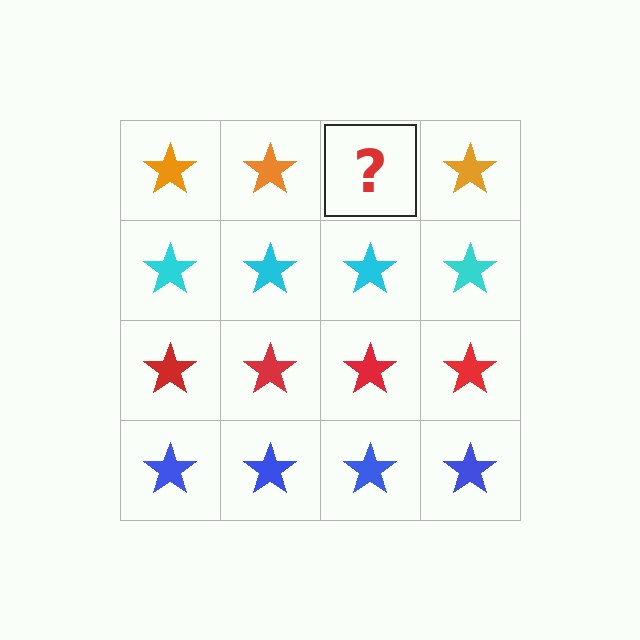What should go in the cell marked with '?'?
The missing cell should contain an orange star.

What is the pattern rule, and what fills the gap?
The rule is that each row has a consistent color. The gap should be filled with an orange star.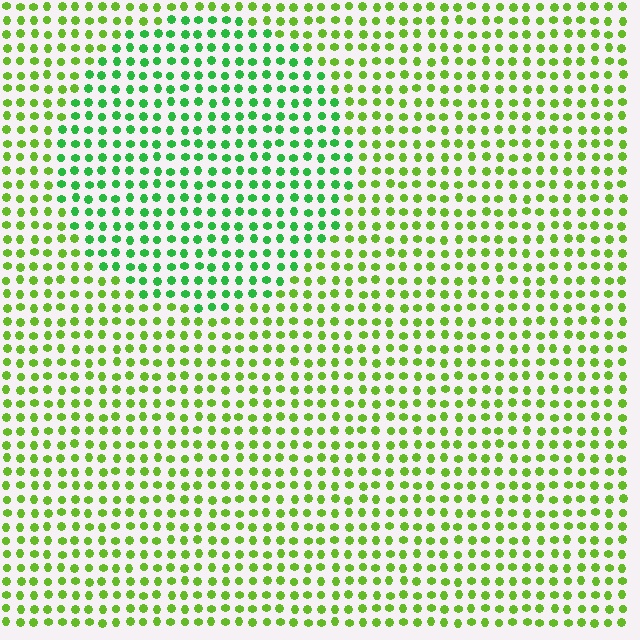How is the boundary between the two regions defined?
The boundary is defined purely by a slight shift in hue (about 34 degrees). Spacing, size, and orientation are identical on both sides.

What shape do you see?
I see a circle.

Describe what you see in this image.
The image is filled with small lime elements in a uniform arrangement. A circle-shaped region is visible where the elements are tinted to a slightly different hue, forming a subtle color boundary.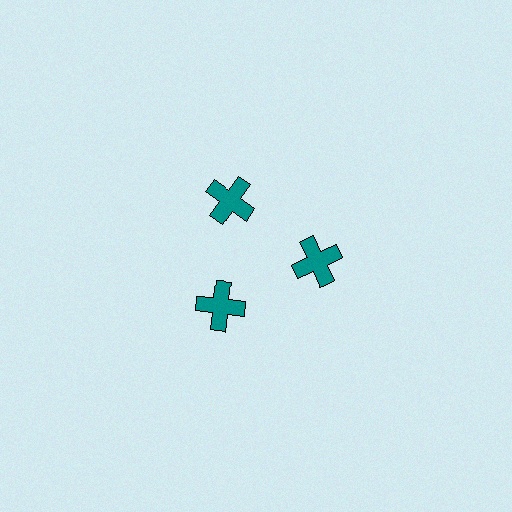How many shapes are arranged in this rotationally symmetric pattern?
There are 3 shapes, arranged in 3 groups of 1.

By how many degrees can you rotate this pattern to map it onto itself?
The pattern maps onto itself every 120 degrees of rotation.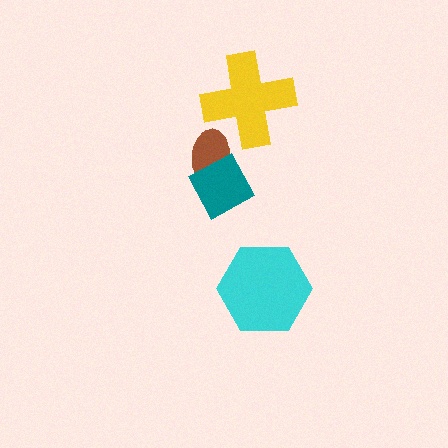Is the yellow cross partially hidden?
No, no other shape covers it.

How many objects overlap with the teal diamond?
1 object overlaps with the teal diamond.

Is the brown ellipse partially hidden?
Yes, it is partially covered by another shape.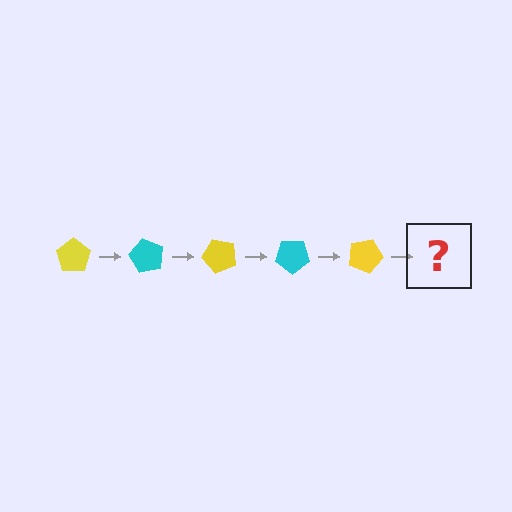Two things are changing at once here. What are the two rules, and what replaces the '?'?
The two rules are that it rotates 60 degrees each step and the color cycles through yellow and cyan. The '?' should be a cyan pentagon, rotated 300 degrees from the start.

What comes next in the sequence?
The next element should be a cyan pentagon, rotated 300 degrees from the start.